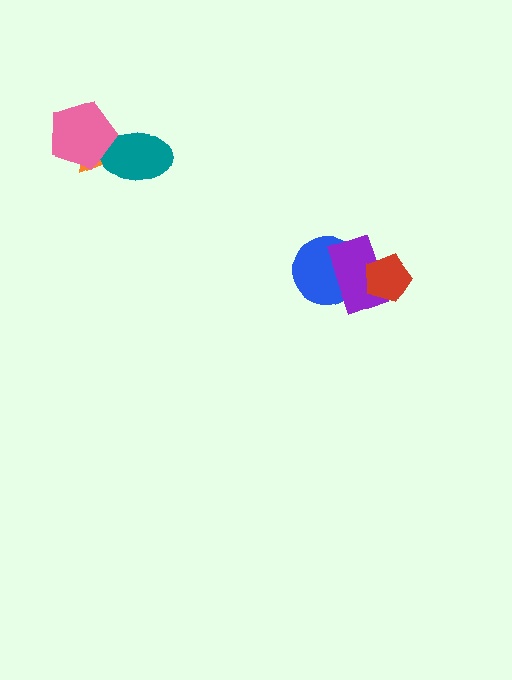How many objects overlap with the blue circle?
1 object overlaps with the blue circle.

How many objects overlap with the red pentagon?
1 object overlaps with the red pentagon.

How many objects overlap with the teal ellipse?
2 objects overlap with the teal ellipse.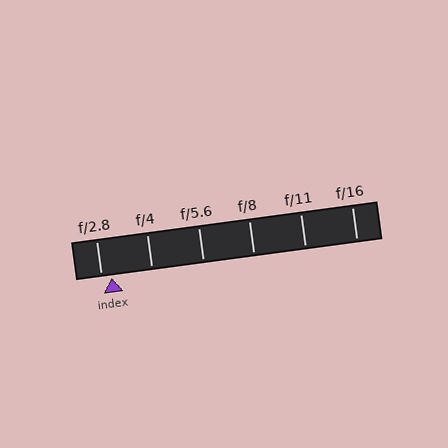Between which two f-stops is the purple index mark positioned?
The index mark is between f/2.8 and f/4.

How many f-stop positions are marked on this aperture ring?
There are 6 f-stop positions marked.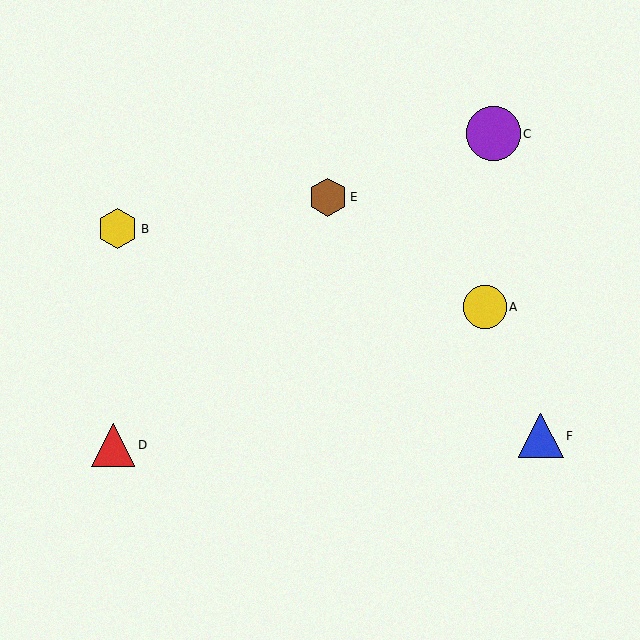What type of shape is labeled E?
Shape E is a brown hexagon.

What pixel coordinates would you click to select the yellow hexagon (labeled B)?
Click at (118, 229) to select the yellow hexagon B.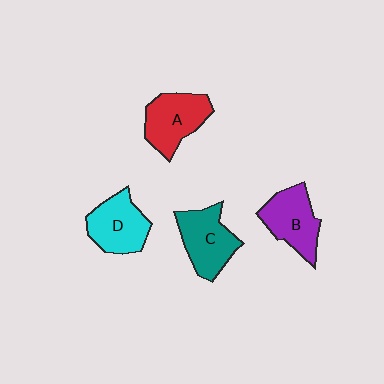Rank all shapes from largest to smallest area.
From largest to smallest: C (teal), A (red), B (purple), D (cyan).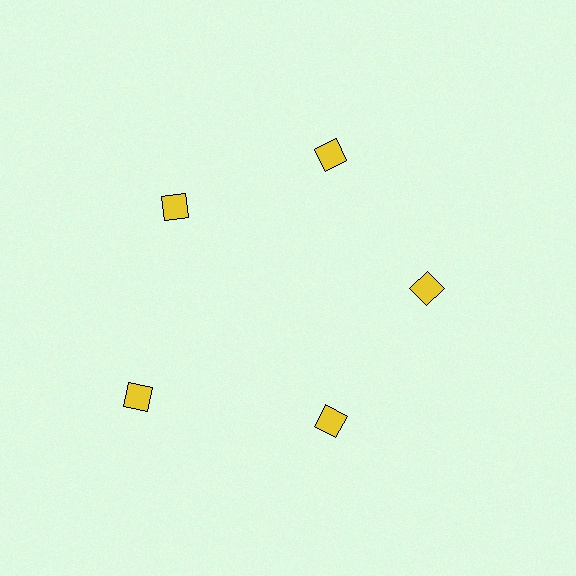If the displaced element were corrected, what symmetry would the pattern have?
It would have 5-fold rotational symmetry — the pattern would map onto itself every 72 degrees.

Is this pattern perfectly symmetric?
No. The 5 yellow diamonds are arranged in a ring, but one element near the 8 o'clock position is pushed outward from the center, breaking the 5-fold rotational symmetry.